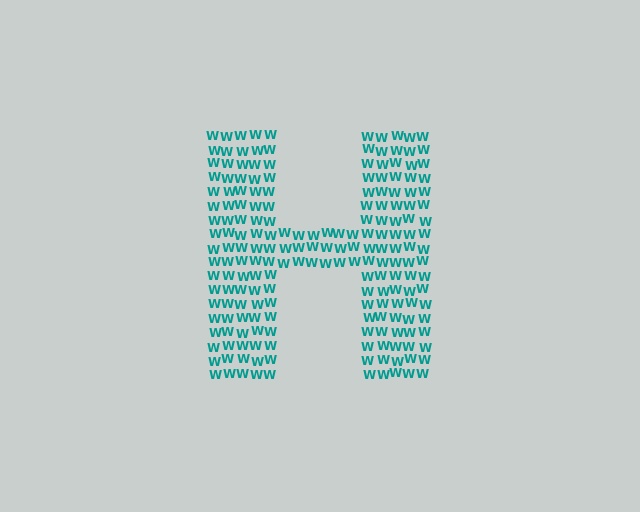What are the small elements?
The small elements are letter W's.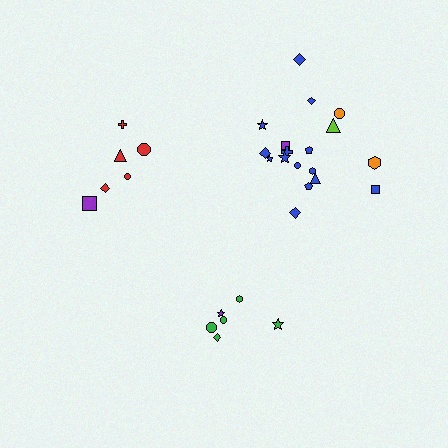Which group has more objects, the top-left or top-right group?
The top-right group.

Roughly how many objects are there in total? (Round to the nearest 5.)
Roughly 30 objects in total.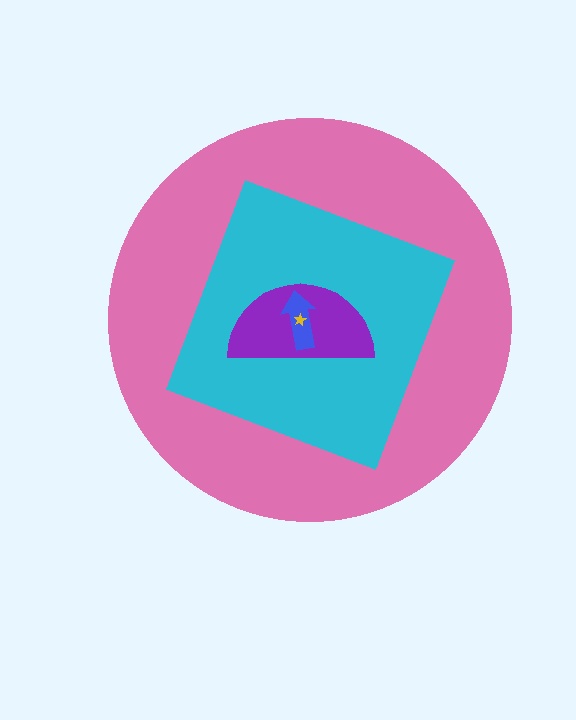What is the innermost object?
The yellow star.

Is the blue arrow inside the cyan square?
Yes.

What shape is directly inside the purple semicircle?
The blue arrow.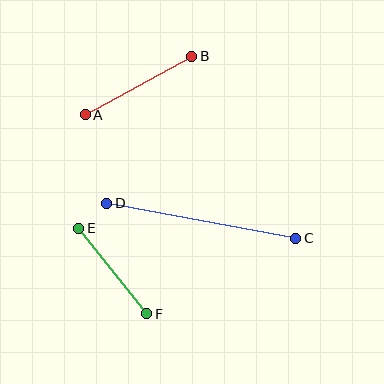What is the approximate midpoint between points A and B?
The midpoint is at approximately (139, 85) pixels.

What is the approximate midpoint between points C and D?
The midpoint is at approximately (201, 221) pixels.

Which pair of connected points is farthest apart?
Points C and D are farthest apart.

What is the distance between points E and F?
The distance is approximately 110 pixels.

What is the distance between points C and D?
The distance is approximately 192 pixels.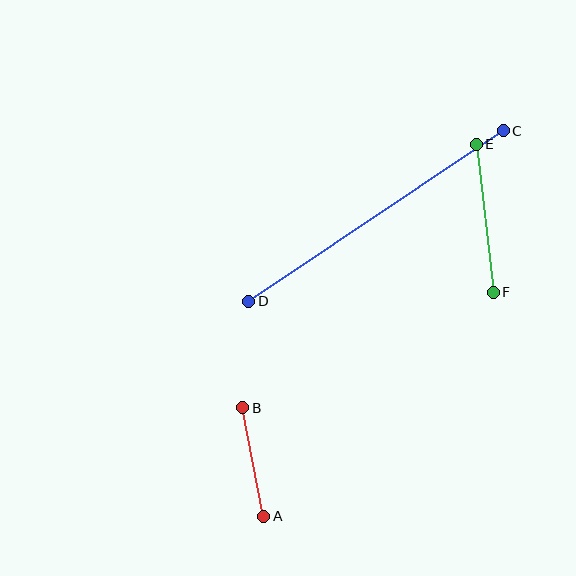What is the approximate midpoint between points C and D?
The midpoint is at approximately (376, 216) pixels.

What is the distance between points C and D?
The distance is approximately 306 pixels.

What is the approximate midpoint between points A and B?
The midpoint is at approximately (253, 462) pixels.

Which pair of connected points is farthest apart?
Points C and D are farthest apart.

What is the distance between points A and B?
The distance is approximately 111 pixels.